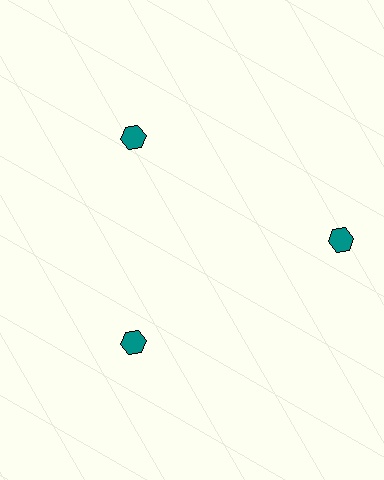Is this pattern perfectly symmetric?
No. The 3 teal hexagons are arranged in a ring, but one element near the 3 o'clock position is pushed outward from the center, breaking the 3-fold rotational symmetry.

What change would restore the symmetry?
The symmetry would be restored by moving it inward, back onto the ring so that all 3 hexagons sit at equal angles and equal distance from the center.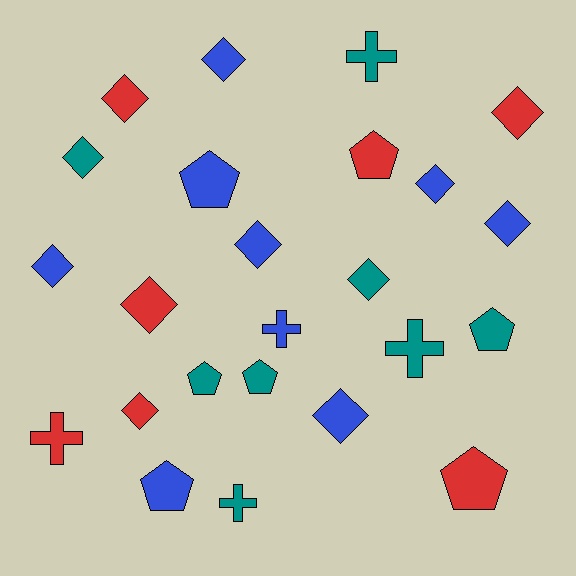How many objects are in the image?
There are 24 objects.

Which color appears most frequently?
Blue, with 9 objects.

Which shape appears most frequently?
Diamond, with 12 objects.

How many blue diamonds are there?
There are 6 blue diamonds.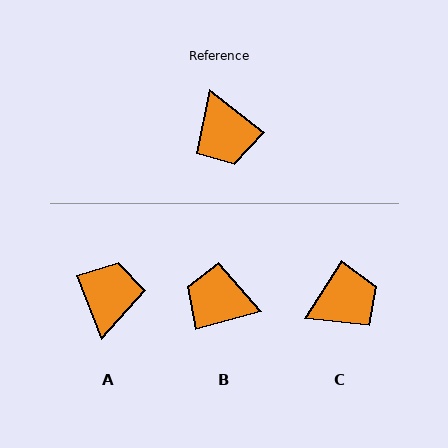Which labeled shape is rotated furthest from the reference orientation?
A, about 150 degrees away.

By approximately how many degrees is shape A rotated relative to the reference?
Approximately 150 degrees counter-clockwise.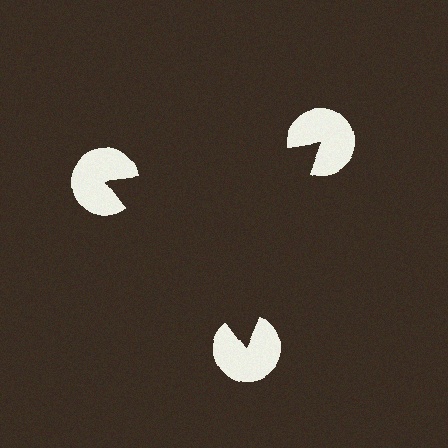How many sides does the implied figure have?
3 sides.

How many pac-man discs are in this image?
There are 3 — one at each vertex of the illusory triangle.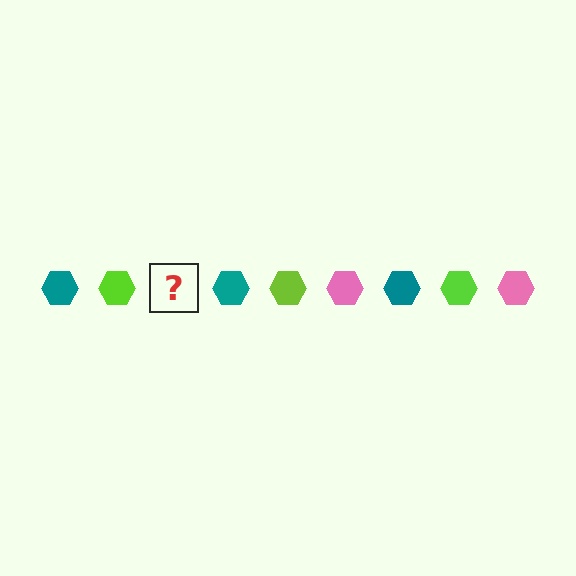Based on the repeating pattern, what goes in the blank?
The blank should be a pink hexagon.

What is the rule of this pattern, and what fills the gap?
The rule is that the pattern cycles through teal, lime, pink hexagons. The gap should be filled with a pink hexagon.